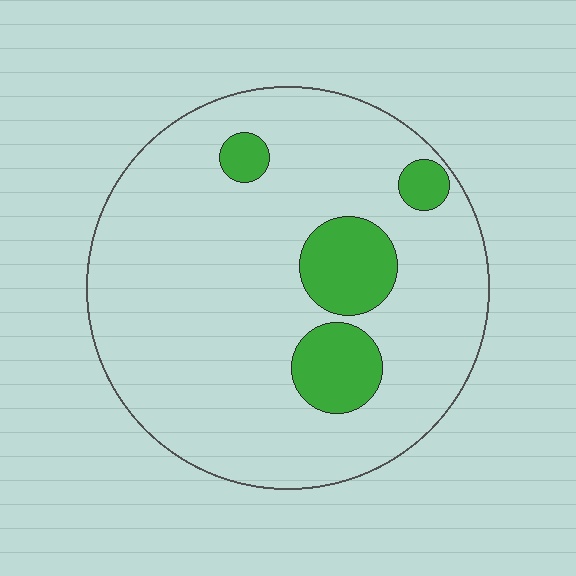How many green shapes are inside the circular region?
4.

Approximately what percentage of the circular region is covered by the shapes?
Approximately 15%.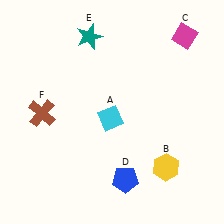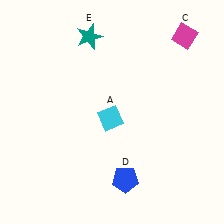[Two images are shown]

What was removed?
The brown cross (F), the yellow hexagon (B) were removed in Image 2.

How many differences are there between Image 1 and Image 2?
There are 2 differences between the two images.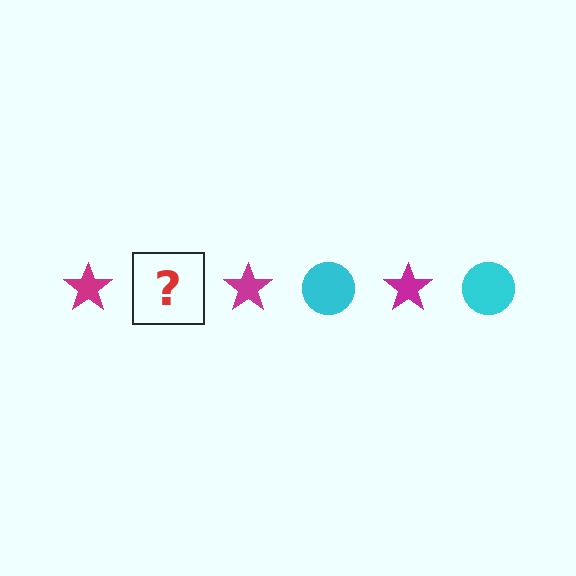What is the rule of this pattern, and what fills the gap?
The rule is that the pattern alternates between magenta star and cyan circle. The gap should be filled with a cyan circle.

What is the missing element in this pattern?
The missing element is a cyan circle.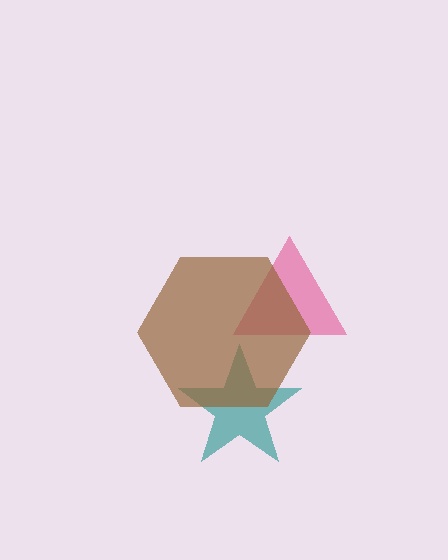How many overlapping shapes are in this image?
There are 3 overlapping shapes in the image.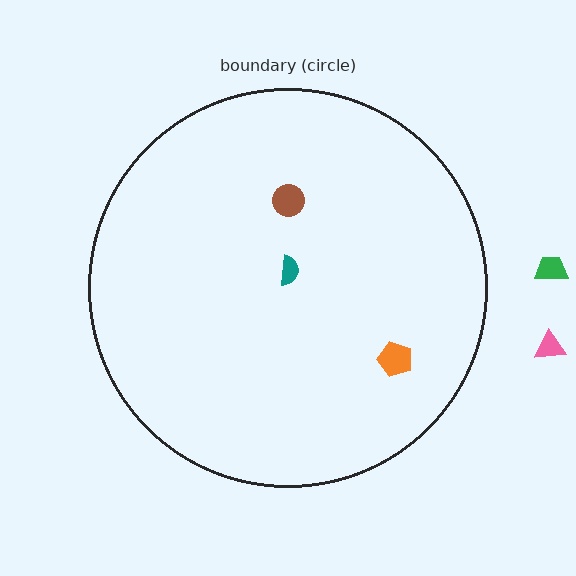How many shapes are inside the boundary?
3 inside, 2 outside.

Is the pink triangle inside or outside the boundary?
Outside.